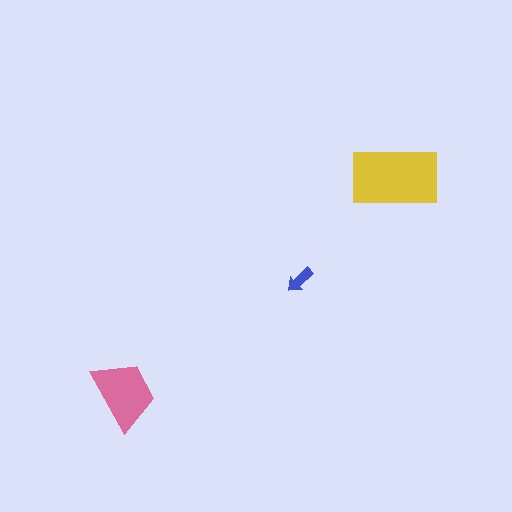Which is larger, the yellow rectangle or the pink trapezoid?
The yellow rectangle.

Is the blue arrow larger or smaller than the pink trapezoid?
Smaller.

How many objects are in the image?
There are 3 objects in the image.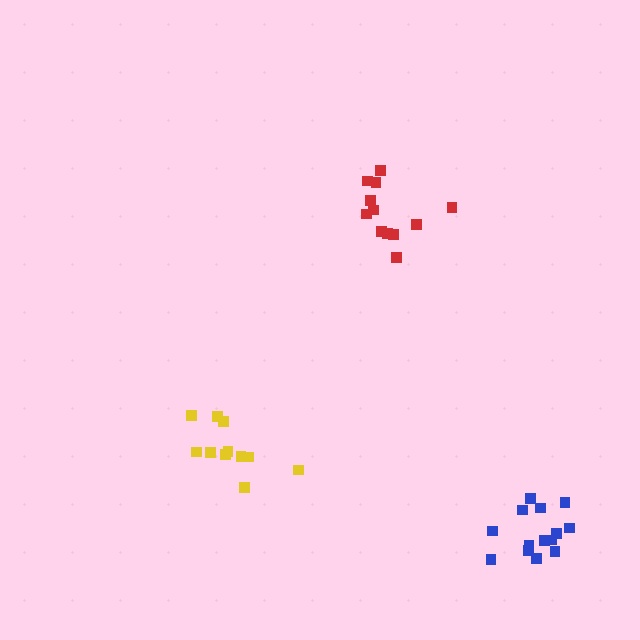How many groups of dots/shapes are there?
There are 3 groups.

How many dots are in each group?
Group 1: 11 dots, Group 2: 14 dots, Group 3: 12 dots (37 total).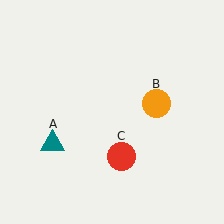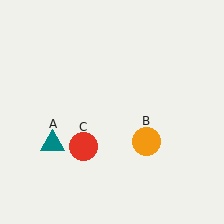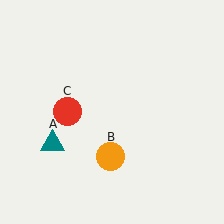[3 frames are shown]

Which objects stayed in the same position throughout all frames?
Teal triangle (object A) remained stationary.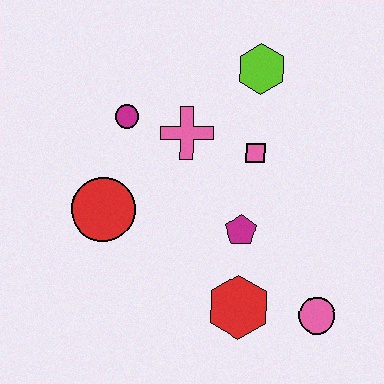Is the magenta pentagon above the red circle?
No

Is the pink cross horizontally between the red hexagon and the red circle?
Yes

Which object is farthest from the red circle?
The pink circle is farthest from the red circle.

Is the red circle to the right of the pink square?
No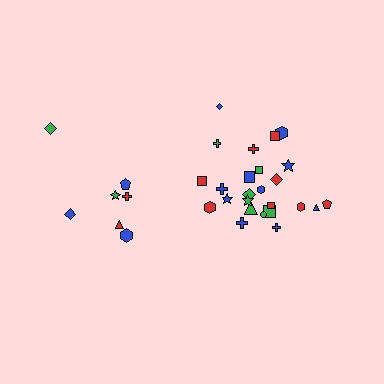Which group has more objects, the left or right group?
The right group.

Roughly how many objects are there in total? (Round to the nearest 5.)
Roughly 30 objects in total.